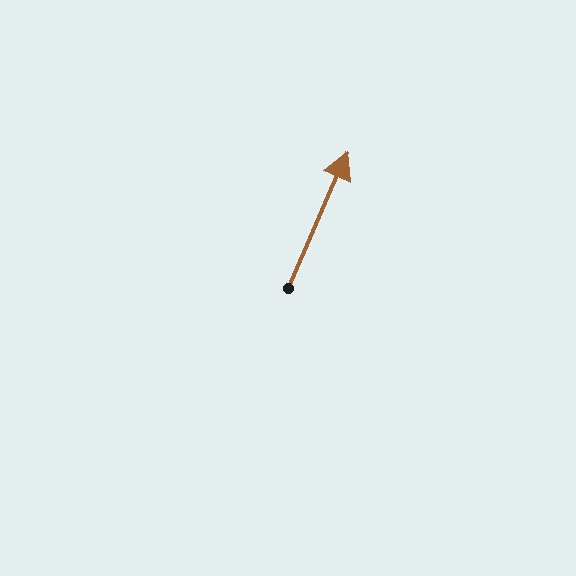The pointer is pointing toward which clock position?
Roughly 1 o'clock.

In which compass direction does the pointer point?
Northeast.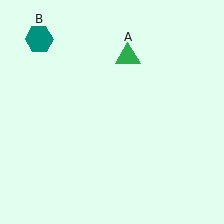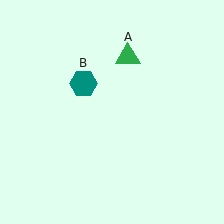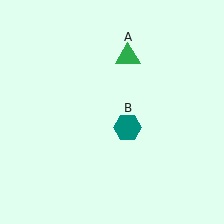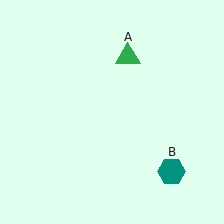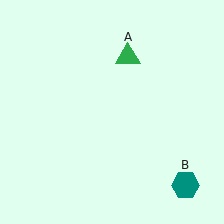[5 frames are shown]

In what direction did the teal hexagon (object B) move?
The teal hexagon (object B) moved down and to the right.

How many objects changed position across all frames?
1 object changed position: teal hexagon (object B).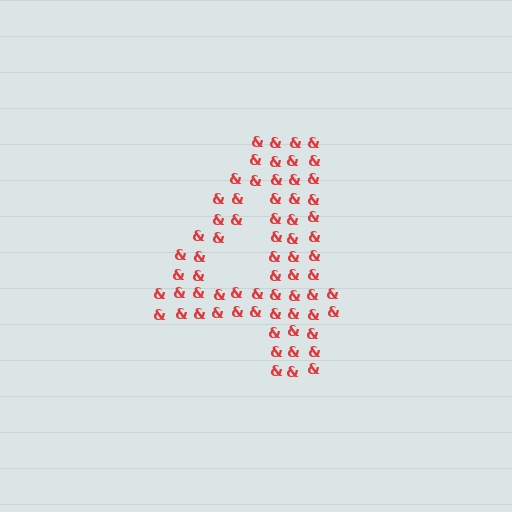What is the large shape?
The large shape is the digit 4.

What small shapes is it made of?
It is made of small ampersands.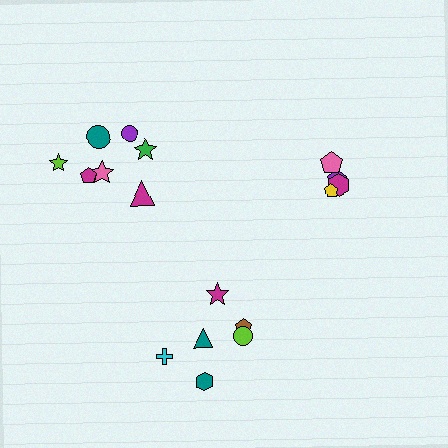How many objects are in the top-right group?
There are 4 objects.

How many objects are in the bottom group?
There are 6 objects.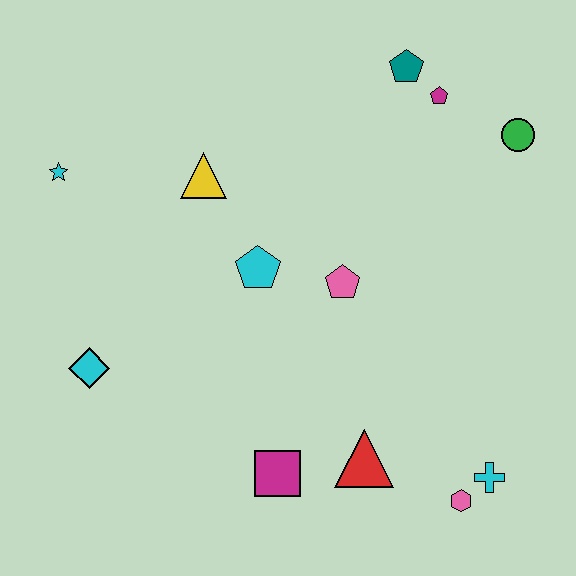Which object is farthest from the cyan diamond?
The green circle is farthest from the cyan diamond.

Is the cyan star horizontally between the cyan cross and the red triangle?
No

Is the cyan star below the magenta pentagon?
Yes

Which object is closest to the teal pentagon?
The magenta pentagon is closest to the teal pentagon.